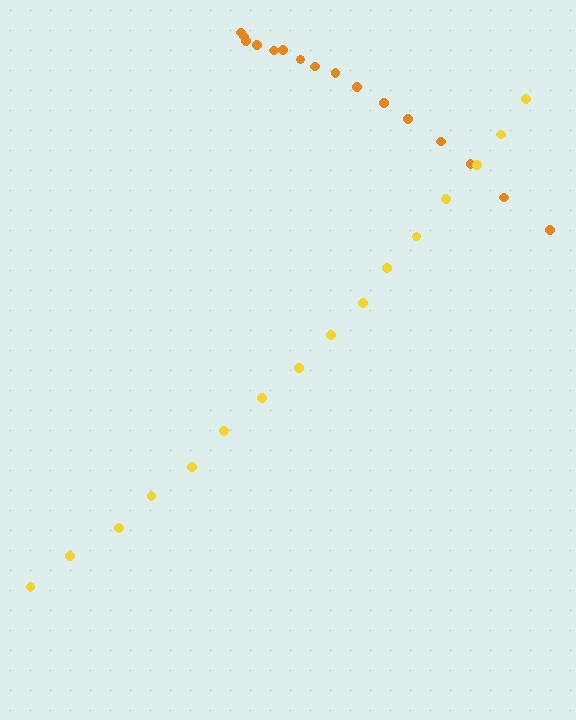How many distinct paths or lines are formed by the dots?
There are 2 distinct paths.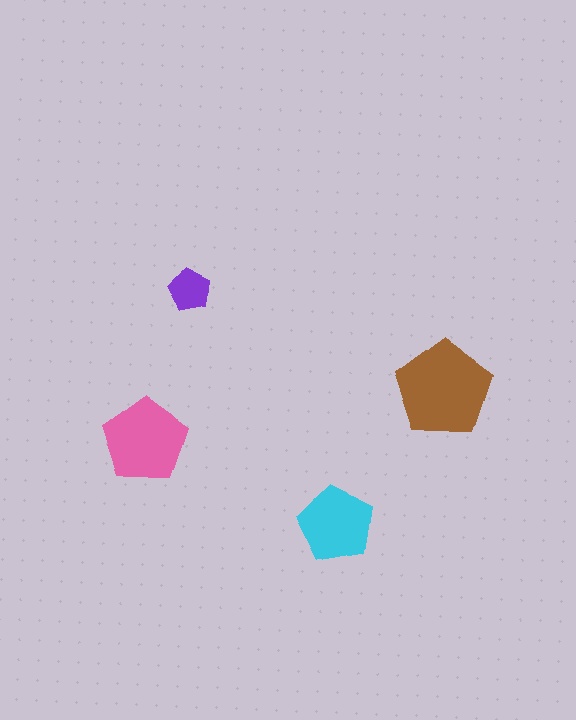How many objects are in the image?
There are 4 objects in the image.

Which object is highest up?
The purple pentagon is topmost.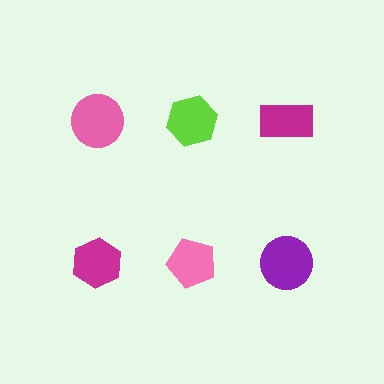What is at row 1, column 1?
A pink circle.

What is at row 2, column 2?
A pink pentagon.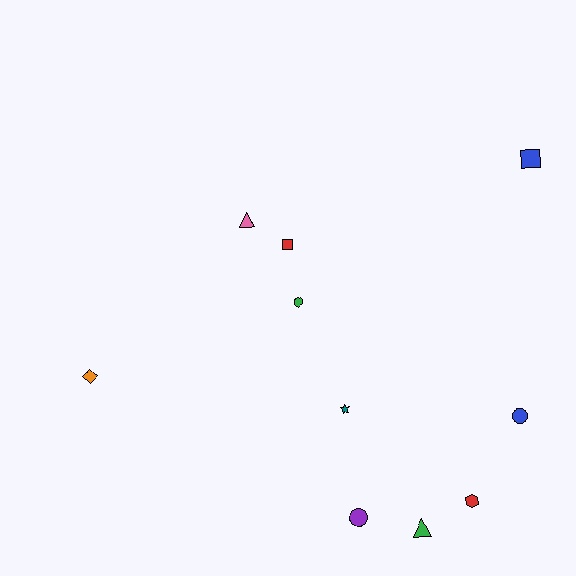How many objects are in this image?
There are 10 objects.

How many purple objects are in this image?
There is 1 purple object.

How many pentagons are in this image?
There are no pentagons.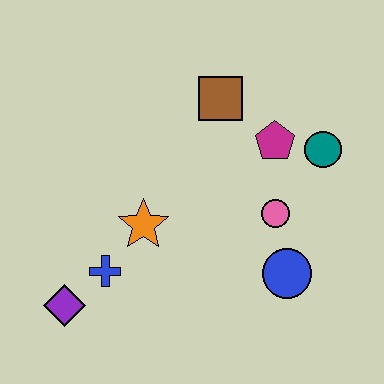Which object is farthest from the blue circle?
The purple diamond is farthest from the blue circle.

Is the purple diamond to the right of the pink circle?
No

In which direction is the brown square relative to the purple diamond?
The brown square is above the purple diamond.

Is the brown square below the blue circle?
No